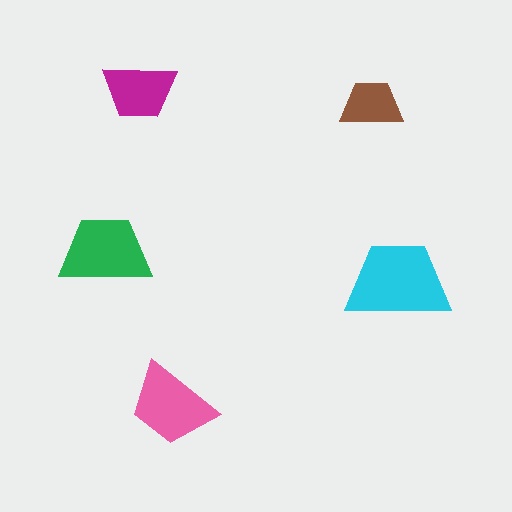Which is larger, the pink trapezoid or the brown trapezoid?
The pink one.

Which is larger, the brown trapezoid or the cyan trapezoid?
The cyan one.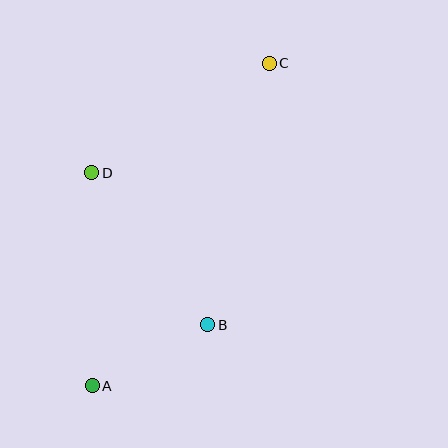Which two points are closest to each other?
Points A and B are closest to each other.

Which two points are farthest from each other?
Points A and C are farthest from each other.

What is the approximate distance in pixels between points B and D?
The distance between B and D is approximately 192 pixels.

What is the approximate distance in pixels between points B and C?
The distance between B and C is approximately 269 pixels.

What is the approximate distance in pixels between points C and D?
The distance between C and D is approximately 208 pixels.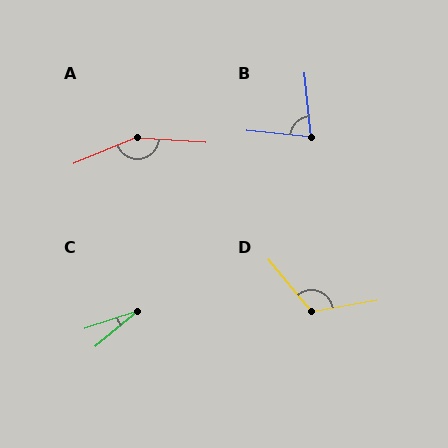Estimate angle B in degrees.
Approximately 79 degrees.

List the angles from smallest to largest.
C (22°), B (79°), D (119°), A (153°).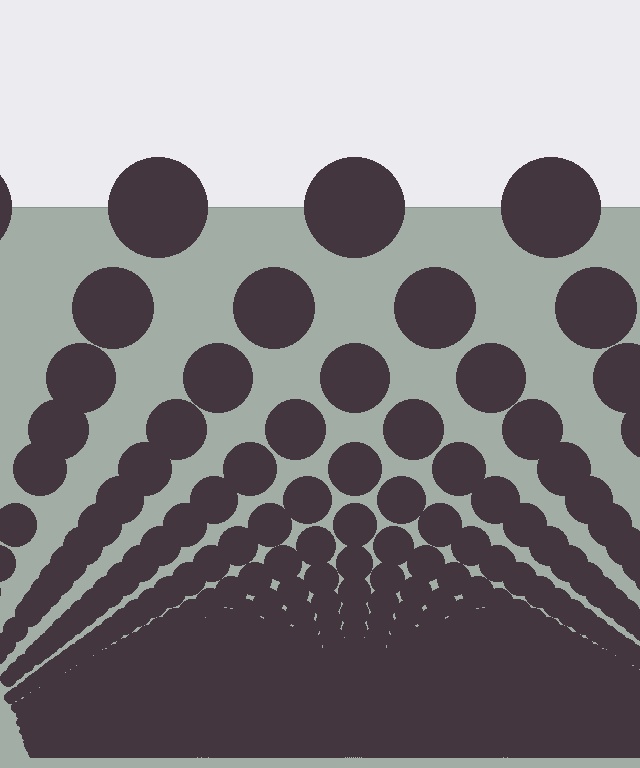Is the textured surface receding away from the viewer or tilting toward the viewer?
The surface appears to tilt toward the viewer. Texture elements get larger and sparser toward the top.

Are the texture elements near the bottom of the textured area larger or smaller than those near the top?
Smaller. The gradient is inverted — elements near the bottom are smaller and denser.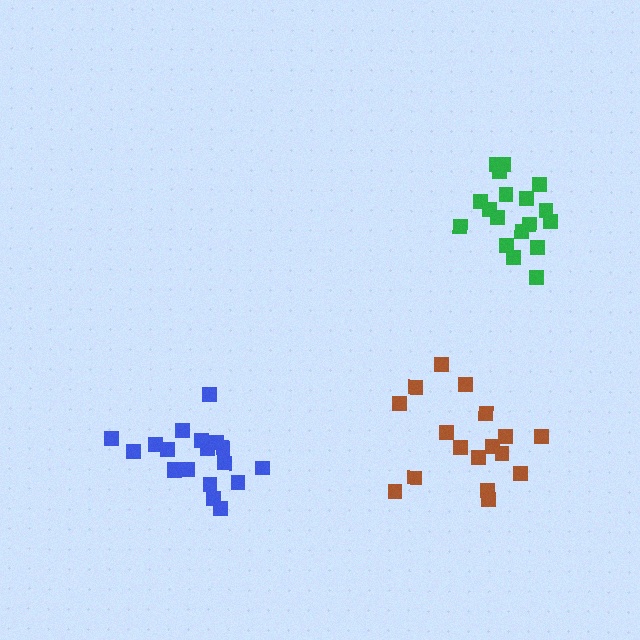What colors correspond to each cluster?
The clusters are colored: blue, green, brown.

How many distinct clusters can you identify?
There are 3 distinct clusters.